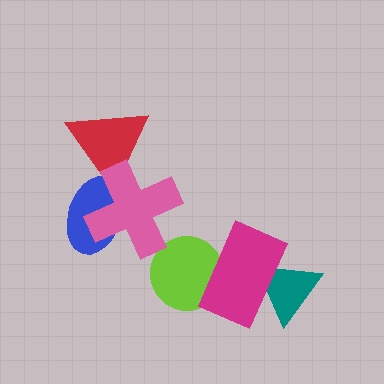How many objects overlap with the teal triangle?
1 object overlaps with the teal triangle.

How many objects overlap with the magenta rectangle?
2 objects overlap with the magenta rectangle.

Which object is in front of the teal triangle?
The magenta rectangle is in front of the teal triangle.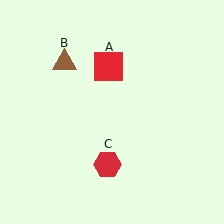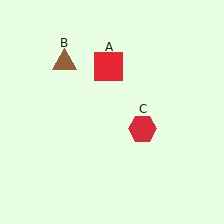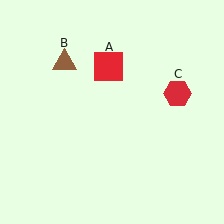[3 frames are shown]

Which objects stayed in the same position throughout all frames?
Red square (object A) and brown triangle (object B) remained stationary.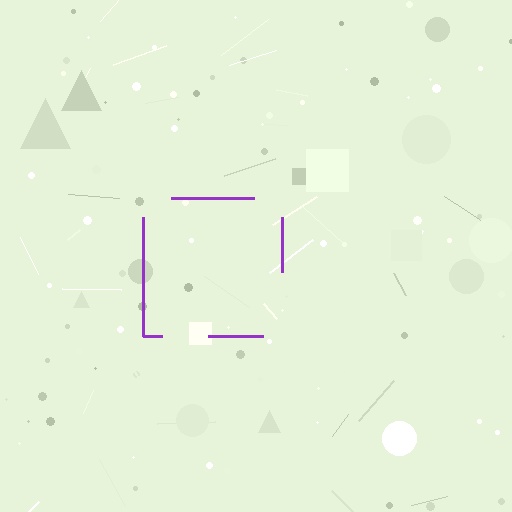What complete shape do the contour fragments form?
The contour fragments form a square.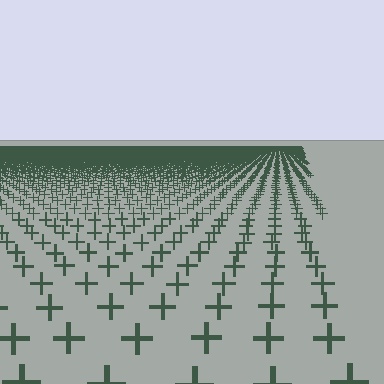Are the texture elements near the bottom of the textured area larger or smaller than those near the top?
Larger. Near the bottom, elements are closer to the viewer and appear at a bigger on-screen size.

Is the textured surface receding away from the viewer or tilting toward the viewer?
The surface is receding away from the viewer. Texture elements get smaller and denser toward the top.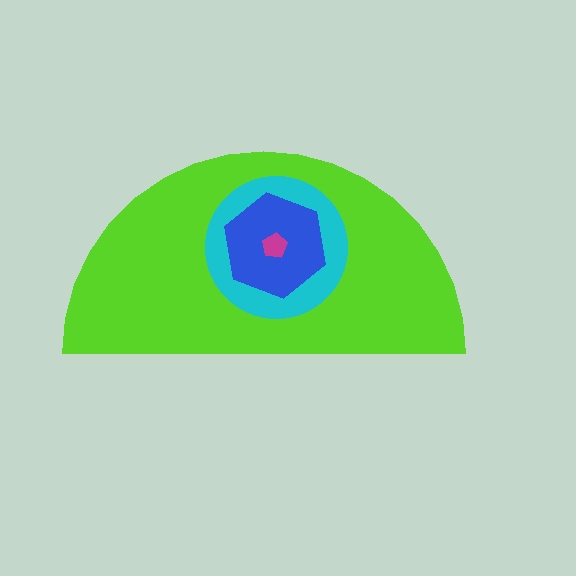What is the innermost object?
The magenta pentagon.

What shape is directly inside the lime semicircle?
The cyan circle.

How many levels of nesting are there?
4.